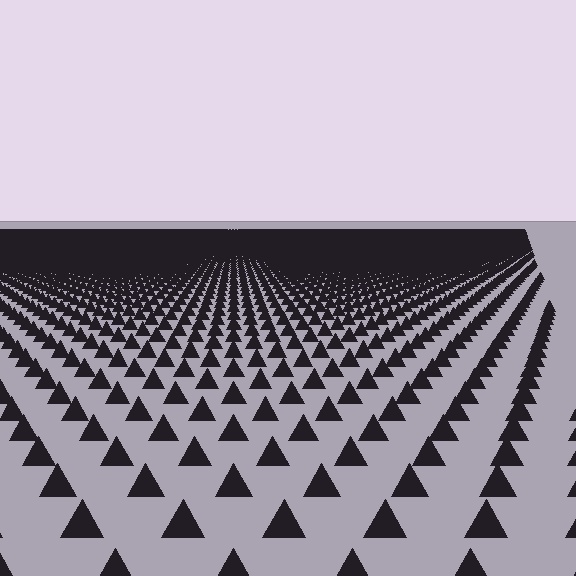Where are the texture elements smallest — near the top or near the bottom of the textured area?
Near the top.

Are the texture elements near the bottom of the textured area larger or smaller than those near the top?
Larger. Near the bottom, elements are closer to the viewer and appear at a bigger on-screen size.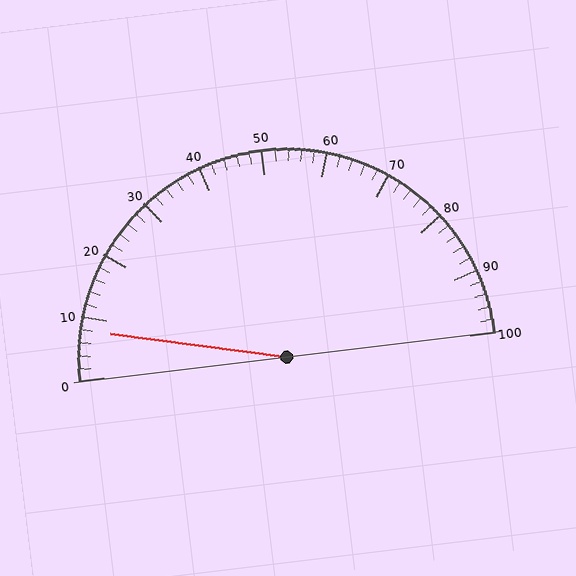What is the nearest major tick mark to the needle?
The nearest major tick mark is 10.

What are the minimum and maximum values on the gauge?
The gauge ranges from 0 to 100.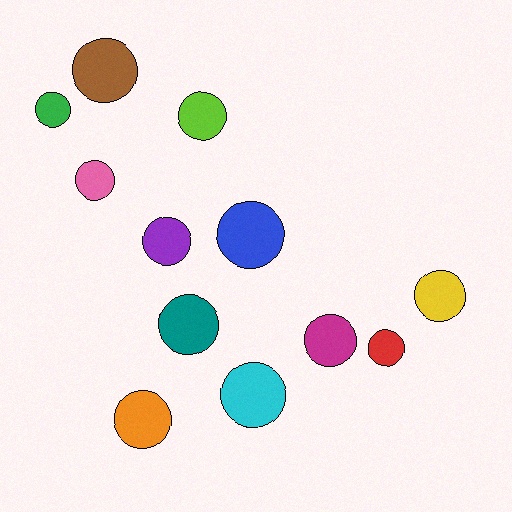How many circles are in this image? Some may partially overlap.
There are 12 circles.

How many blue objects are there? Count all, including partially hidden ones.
There is 1 blue object.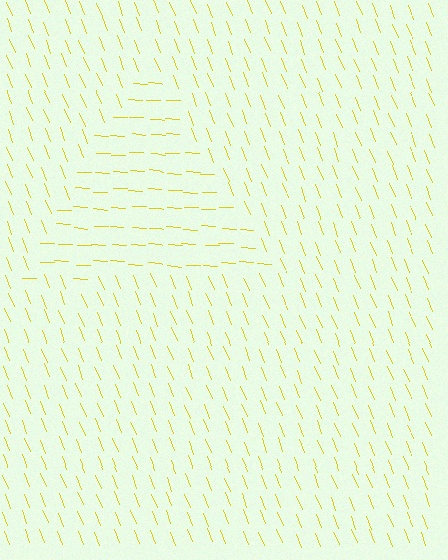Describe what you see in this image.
The image is filled with small yellow line segments. A triangle region in the image has lines oriented differently from the surrounding lines, creating a visible texture boundary.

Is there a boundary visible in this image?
Yes, there is a texture boundary formed by a change in line orientation.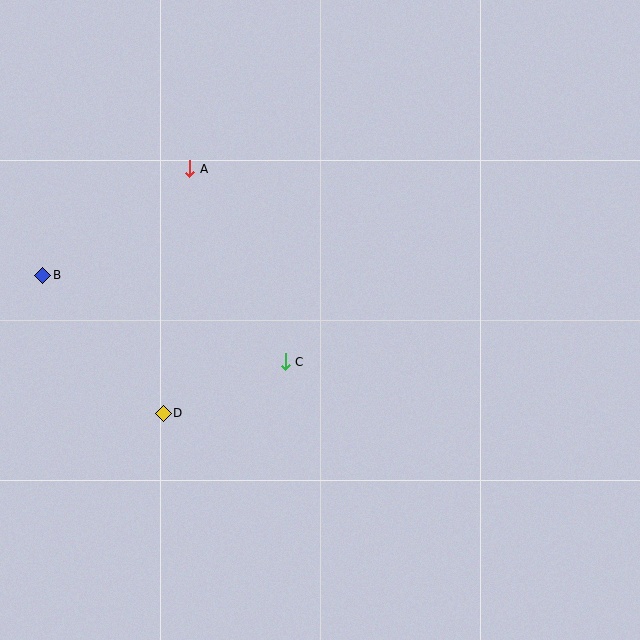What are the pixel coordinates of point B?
Point B is at (43, 275).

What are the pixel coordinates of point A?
Point A is at (190, 169).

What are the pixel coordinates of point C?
Point C is at (285, 362).